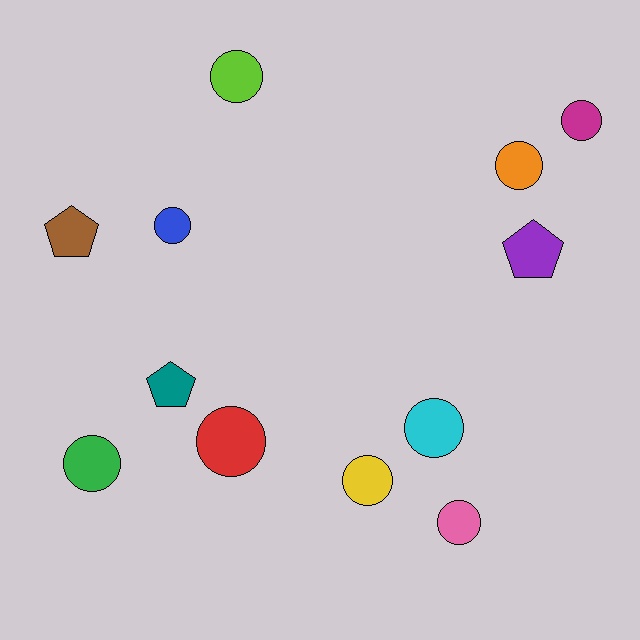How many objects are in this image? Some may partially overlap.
There are 12 objects.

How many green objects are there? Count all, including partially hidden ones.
There is 1 green object.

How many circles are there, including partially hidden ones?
There are 9 circles.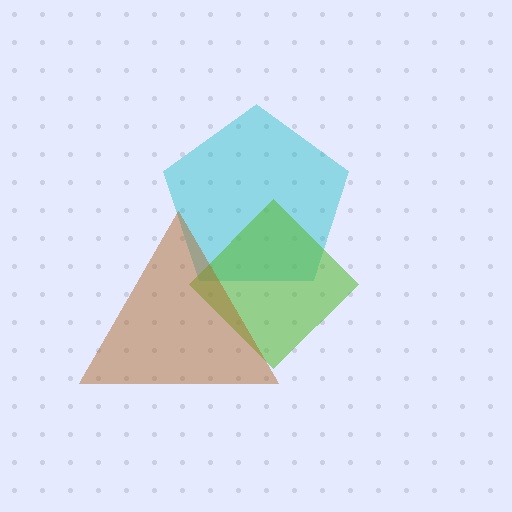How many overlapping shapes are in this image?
There are 3 overlapping shapes in the image.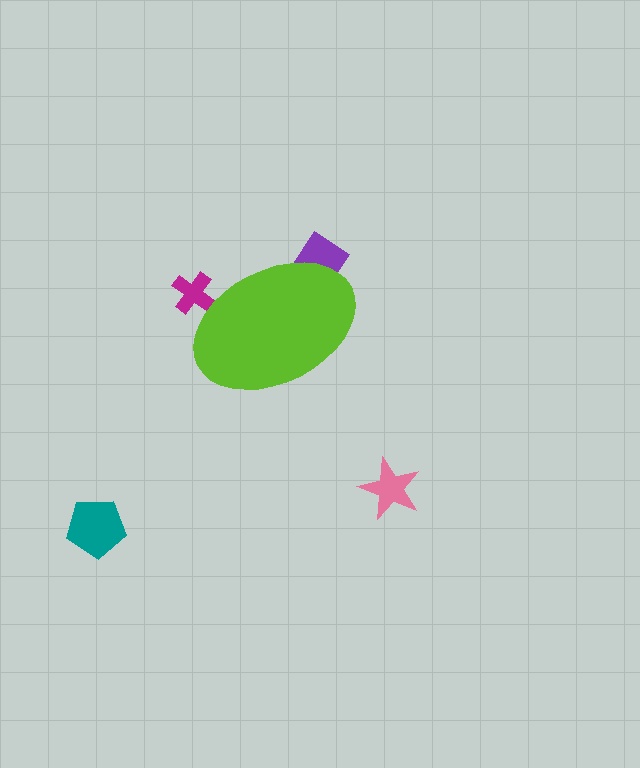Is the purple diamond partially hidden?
Yes, the purple diamond is partially hidden behind the lime ellipse.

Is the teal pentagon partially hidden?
No, the teal pentagon is fully visible.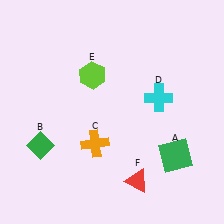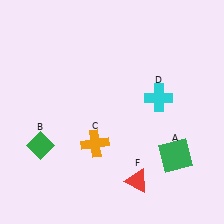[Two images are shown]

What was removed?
The lime hexagon (E) was removed in Image 2.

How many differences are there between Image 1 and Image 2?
There is 1 difference between the two images.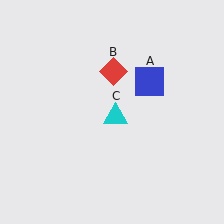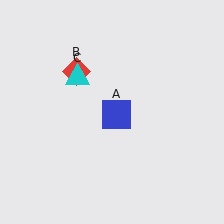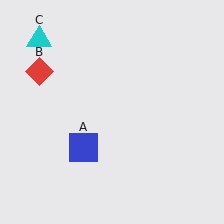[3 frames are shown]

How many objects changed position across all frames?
3 objects changed position: blue square (object A), red diamond (object B), cyan triangle (object C).